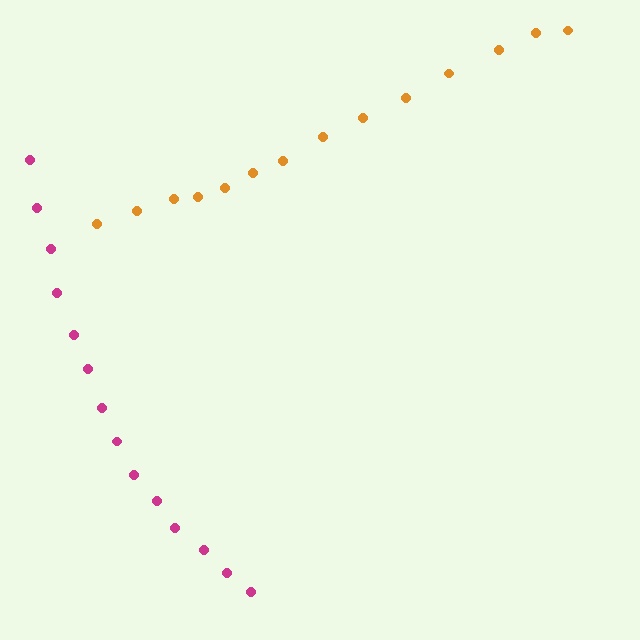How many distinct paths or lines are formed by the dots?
There are 2 distinct paths.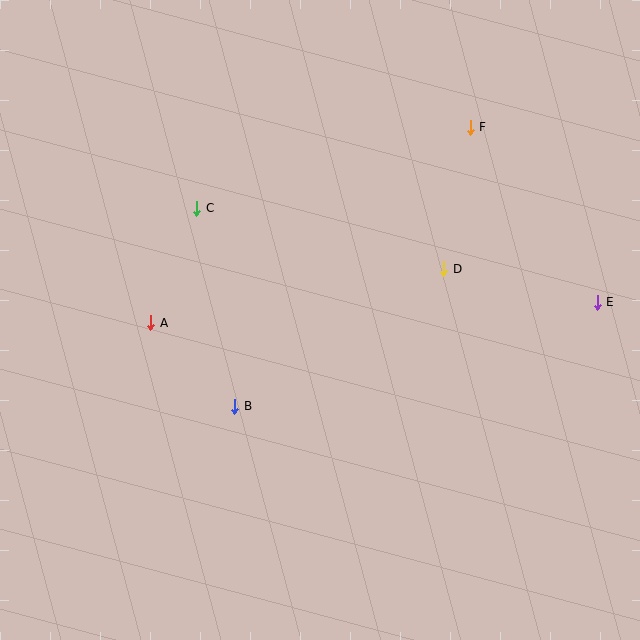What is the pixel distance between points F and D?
The distance between F and D is 144 pixels.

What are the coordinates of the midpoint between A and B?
The midpoint between A and B is at (193, 364).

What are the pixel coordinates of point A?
Point A is at (151, 323).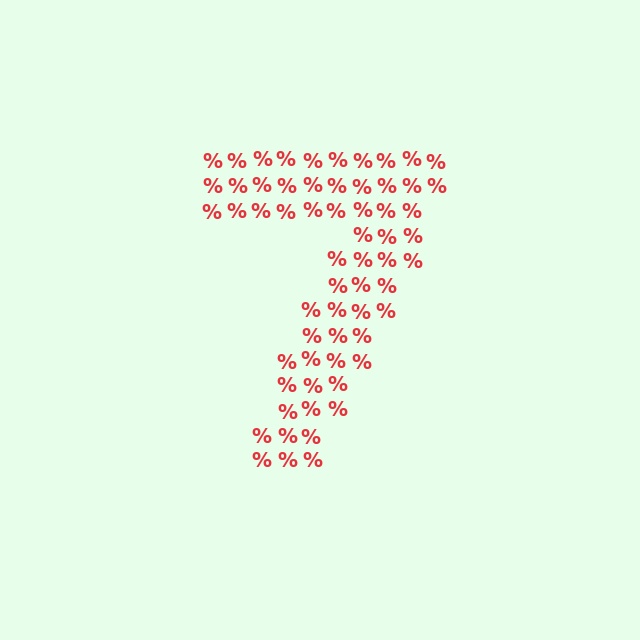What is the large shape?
The large shape is the digit 7.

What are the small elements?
The small elements are percent signs.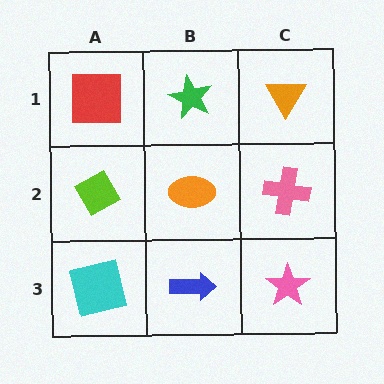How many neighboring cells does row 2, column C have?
3.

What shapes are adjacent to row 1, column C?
A pink cross (row 2, column C), a green star (row 1, column B).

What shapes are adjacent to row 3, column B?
An orange ellipse (row 2, column B), a cyan square (row 3, column A), a pink star (row 3, column C).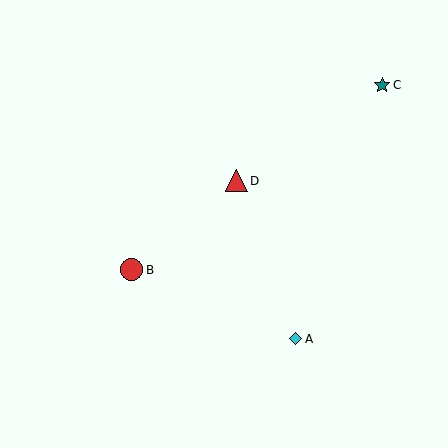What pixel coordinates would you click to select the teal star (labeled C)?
Click at (382, 85) to select the teal star C.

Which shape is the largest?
The red circle (labeled B) is the largest.